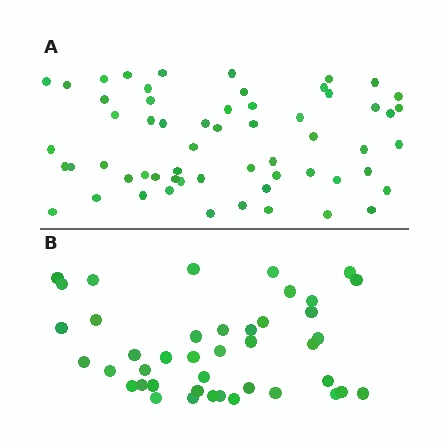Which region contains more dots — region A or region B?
Region A (the top region) has more dots.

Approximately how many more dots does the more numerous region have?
Region A has approximately 15 more dots than region B.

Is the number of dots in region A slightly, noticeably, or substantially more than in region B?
Region A has noticeably more, but not dramatically so. The ratio is roughly 1.4 to 1.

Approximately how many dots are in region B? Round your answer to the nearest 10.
About 40 dots. (The exact count is 42, which rounds to 40.)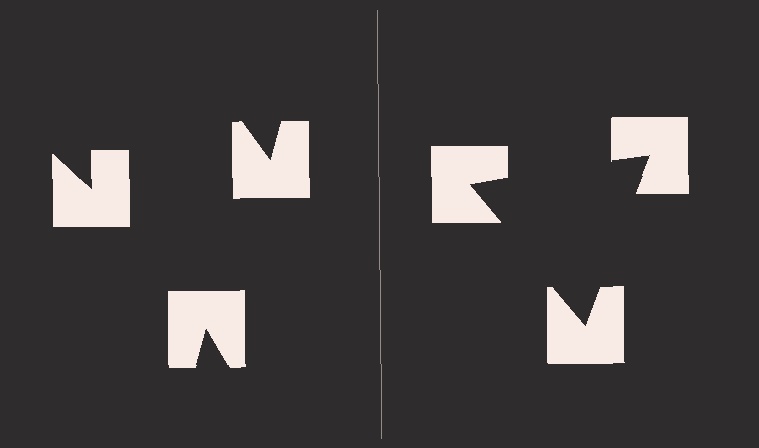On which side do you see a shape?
An illusory triangle appears on the right side. On the left side the wedge cuts are rotated, so no coherent shape forms.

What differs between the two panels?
The notched squares are positioned identically on both sides; only the wedge orientations differ. On the right they align to a triangle; on the left they are misaligned.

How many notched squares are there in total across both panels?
6 — 3 on each side.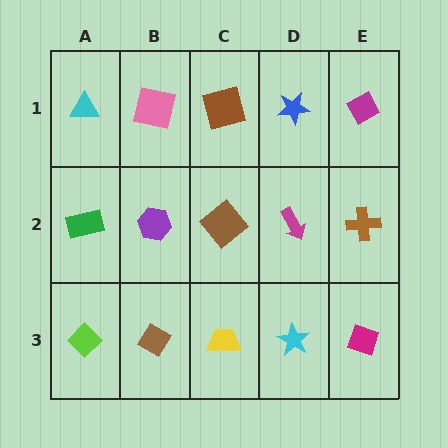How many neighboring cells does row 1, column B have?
3.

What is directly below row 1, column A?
A green rectangle.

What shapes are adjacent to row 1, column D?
A magenta arrow (row 2, column D), a brown square (row 1, column C), a magenta diamond (row 1, column E).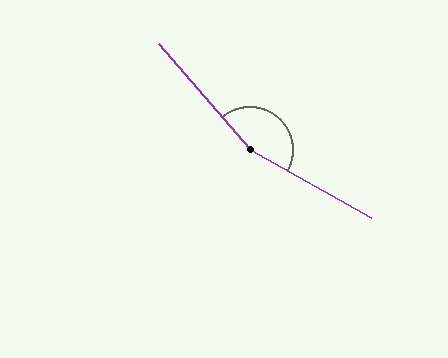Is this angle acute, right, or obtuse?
It is obtuse.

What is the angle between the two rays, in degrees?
Approximately 160 degrees.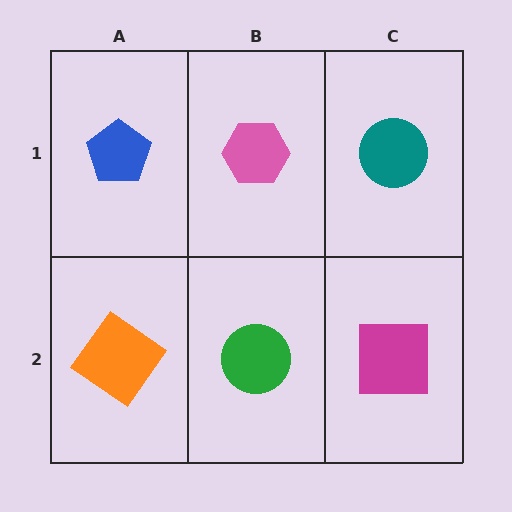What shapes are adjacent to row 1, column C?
A magenta square (row 2, column C), a pink hexagon (row 1, column B).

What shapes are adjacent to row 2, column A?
A blue pentagon (row 1, column A), a green circle (row 2, column B).